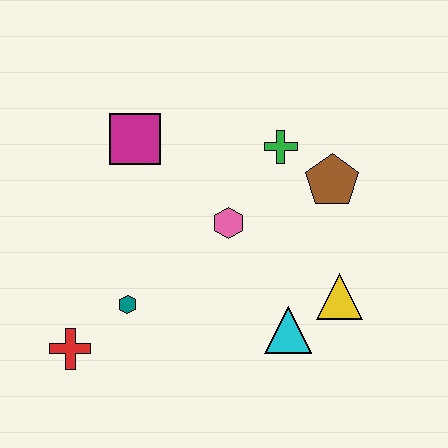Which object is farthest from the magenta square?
The yellow triangle is farthest from the magenta square.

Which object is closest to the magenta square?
The pink hexagon is closest to the magenta square.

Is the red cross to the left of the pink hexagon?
Yes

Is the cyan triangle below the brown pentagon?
Yes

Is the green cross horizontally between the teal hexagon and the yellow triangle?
Yes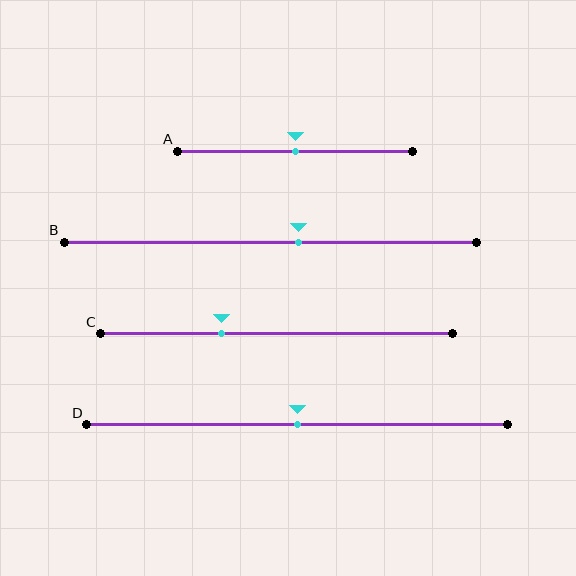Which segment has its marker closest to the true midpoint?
Segment A has its marker closest to the true midpoint.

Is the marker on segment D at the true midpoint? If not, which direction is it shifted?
Yes, the marker on segment D is at the true midpoint.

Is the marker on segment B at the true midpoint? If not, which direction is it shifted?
No, the marker on segment B is shifted to the right by about 7% of the segment length.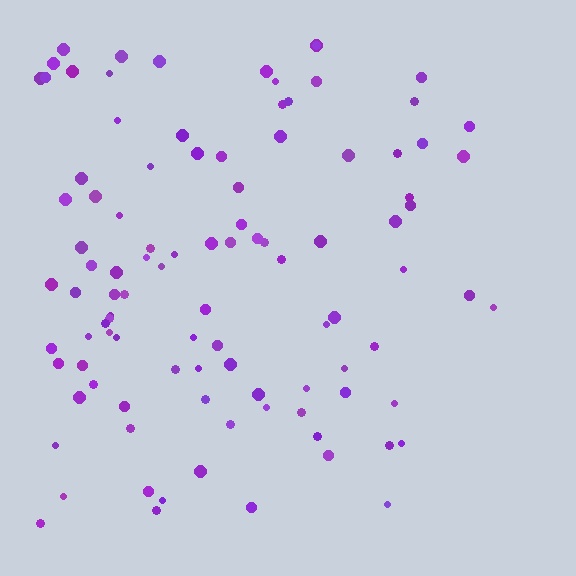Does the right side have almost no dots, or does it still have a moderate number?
Still a moderate number, just noticeably fewer than the left.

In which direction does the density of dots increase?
From right to left, with the left side densest.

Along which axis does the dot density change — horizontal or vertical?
Horizontal.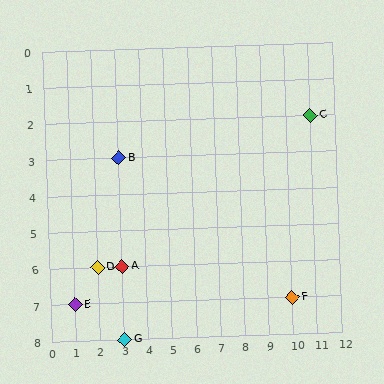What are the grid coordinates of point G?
Point G is at grid coordinates (3, 8).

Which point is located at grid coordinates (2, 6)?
Point D is at (2, 6).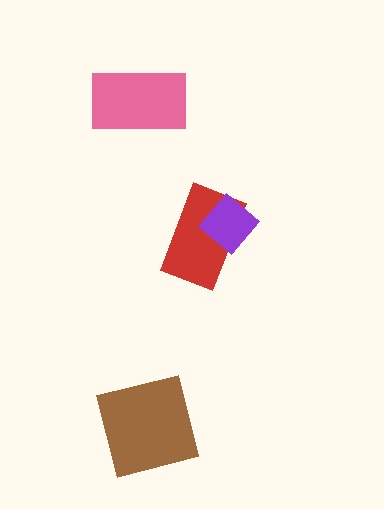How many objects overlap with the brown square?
0 objects overlap with the brown square.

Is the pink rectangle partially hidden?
No, no other shape covers it.